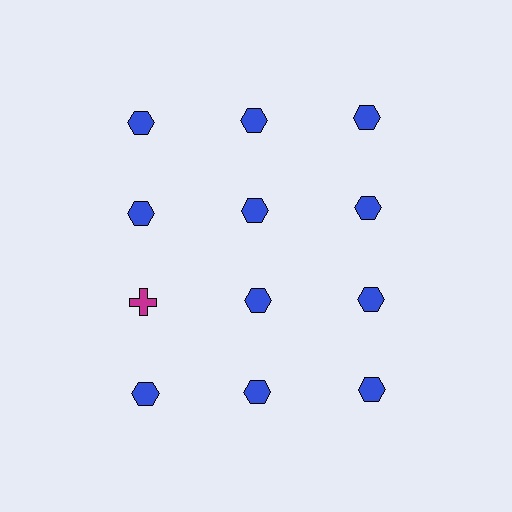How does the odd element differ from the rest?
It differs in both color (magenta instead of blue) and shape (cross instead of hexagon).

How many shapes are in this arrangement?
There are 12 shapes arranged in a grid pattern.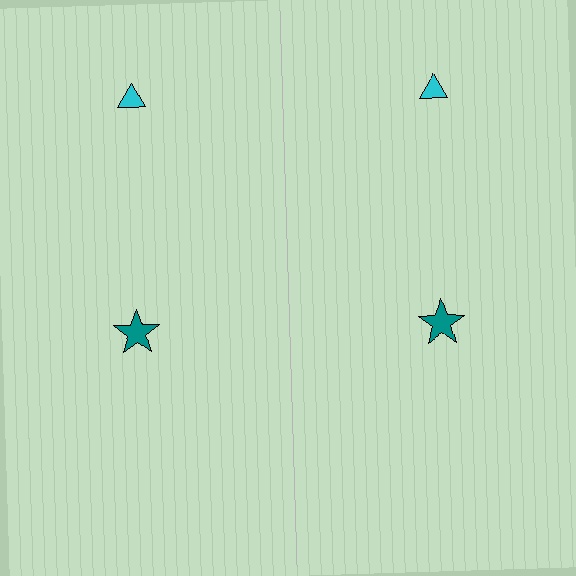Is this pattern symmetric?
Yes, this pattern has bilateral (reflection) symmetry.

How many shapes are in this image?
There are 4 shapes in this image.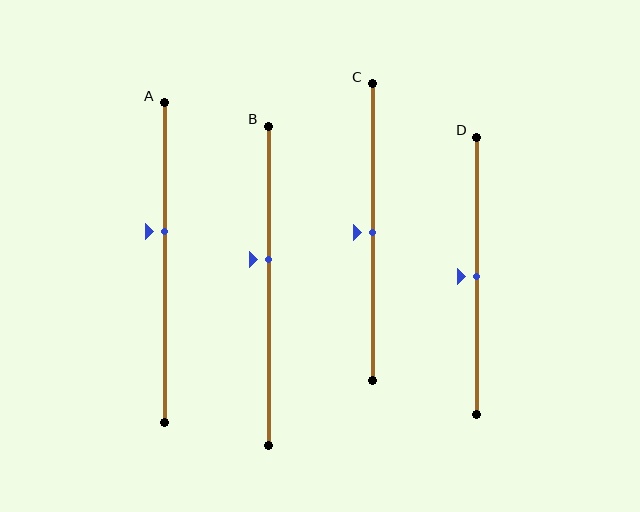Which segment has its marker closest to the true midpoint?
Segment C has its marker closest to the true midpoint.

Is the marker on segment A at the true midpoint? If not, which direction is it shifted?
No, the marker on segment A is shifted upward by about 10% of the segment length.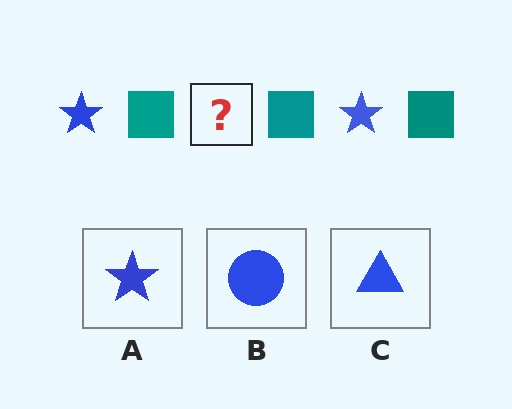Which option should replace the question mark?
Option A.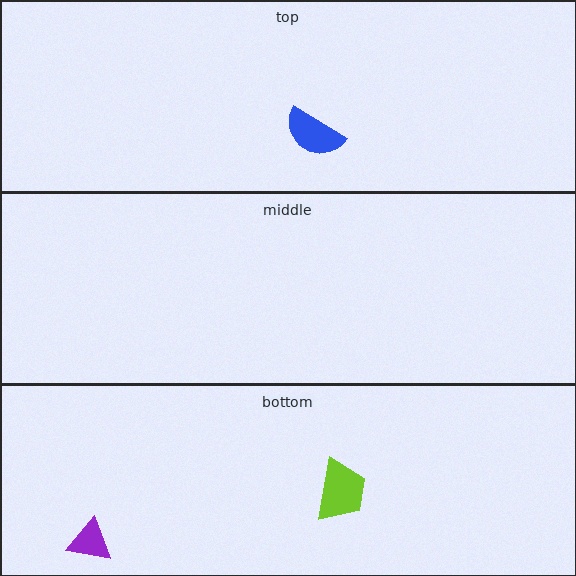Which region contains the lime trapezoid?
The bottom region.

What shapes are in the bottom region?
The lime trapezoid, the purple triangle.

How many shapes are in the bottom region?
2.